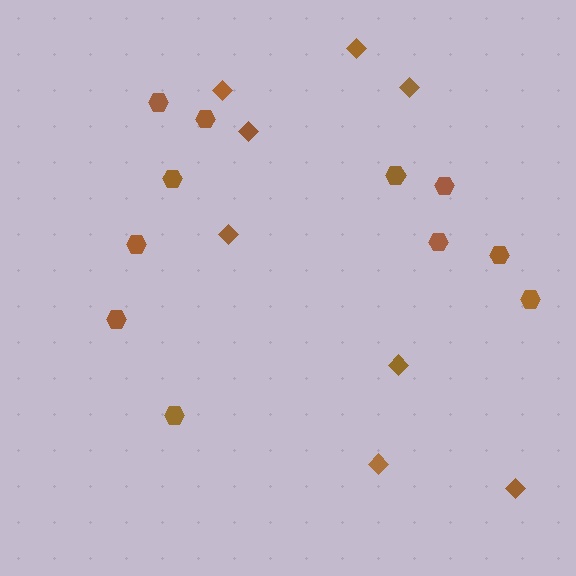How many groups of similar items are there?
There are 2 groups: one group of hexagons (11) and one group of diamonds (8).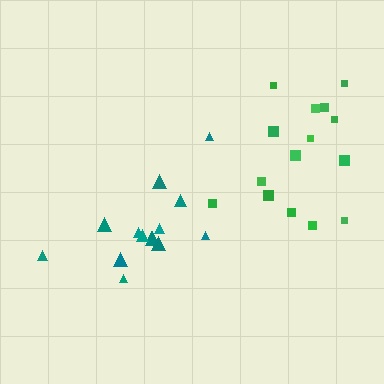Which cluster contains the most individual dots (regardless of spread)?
Green (15).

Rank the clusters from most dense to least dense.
teal, green.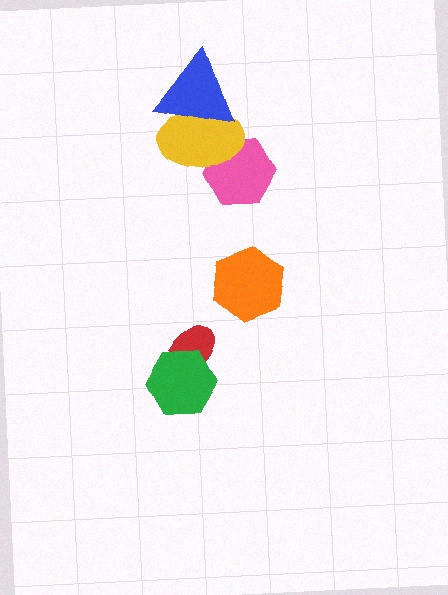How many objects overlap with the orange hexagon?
0 objects overlap with the orange hexagon.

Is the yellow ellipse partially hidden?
Yes, it is partially covered by another shape.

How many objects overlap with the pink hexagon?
1 object overlaps with the pink hexagon.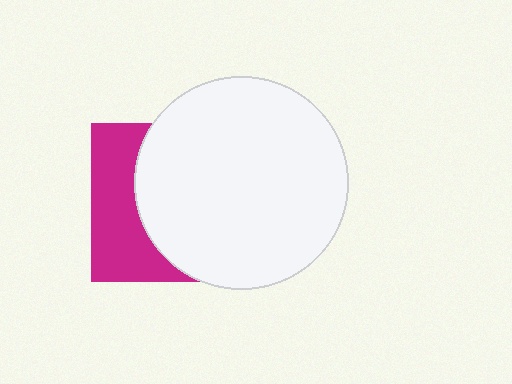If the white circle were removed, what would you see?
You would see the complete magenta square.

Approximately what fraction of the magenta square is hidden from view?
Roughly 65% of the magenta square is hidden behind the white circle.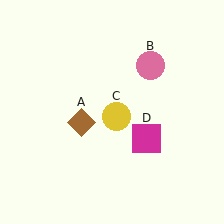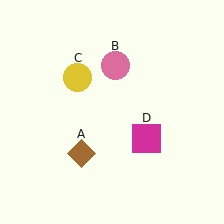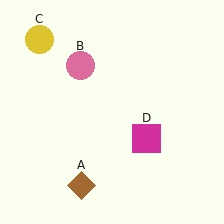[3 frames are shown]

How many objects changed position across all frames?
3 objects changed position: brown diamond (object A), pink circle (object B), yellow circle (object C).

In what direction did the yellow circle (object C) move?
The yellow circle (object C) moved up and to the left.